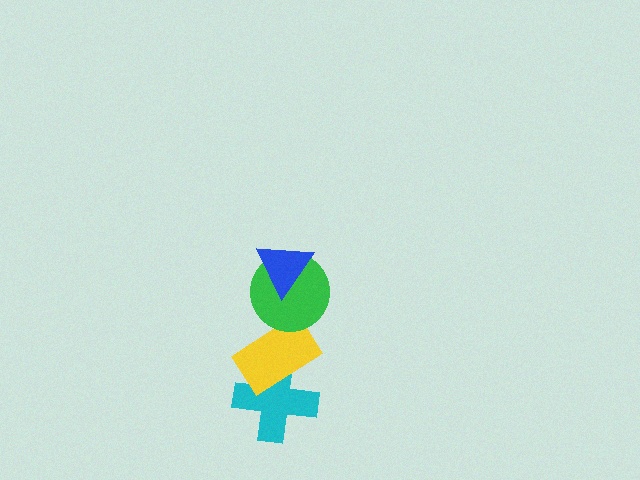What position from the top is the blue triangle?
The blue triangle is 1st from the top.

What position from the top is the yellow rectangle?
The yellow rectangle is 3rd from the top.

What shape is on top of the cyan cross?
The yellow rectangle is on top of the cyan cross.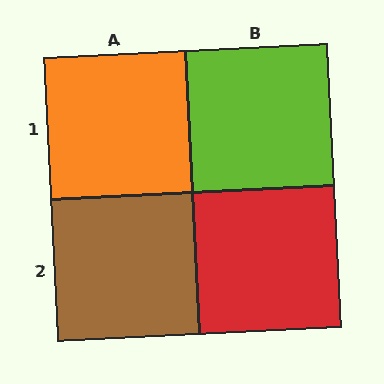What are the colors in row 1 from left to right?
Orange, lime.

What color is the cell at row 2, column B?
Red.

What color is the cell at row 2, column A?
Brown.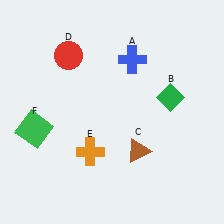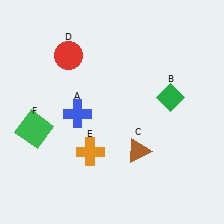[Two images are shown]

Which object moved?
The blue cross (A) moved down.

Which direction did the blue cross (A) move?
The blue cross (A) moved down.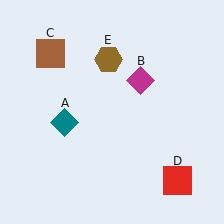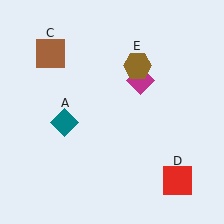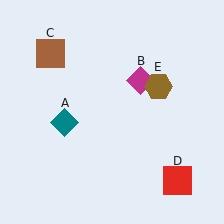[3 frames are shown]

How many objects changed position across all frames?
1 object changed position: brown hexagon (object E).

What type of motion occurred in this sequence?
The brown hexagon (object E) rotated clockwise around the center of the scene.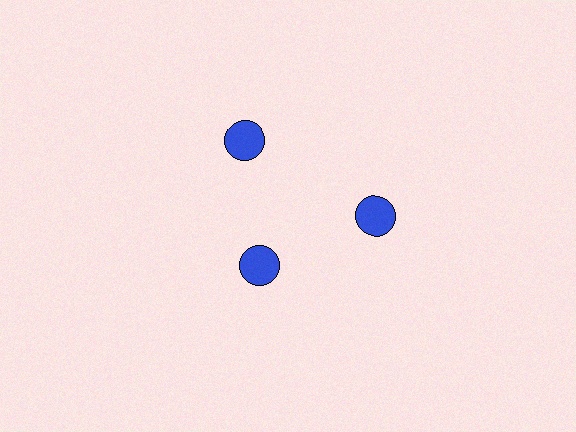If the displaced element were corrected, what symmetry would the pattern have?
It would have 3-fold rotational symmetry — the pattern would map onto itself every 120 degrees.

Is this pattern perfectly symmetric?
No. The 3 blue circles are arranged in a ring, but one element near the 7 o'clock position is pulled inward toward the center, breaking the 3-fold rotational symmetry.